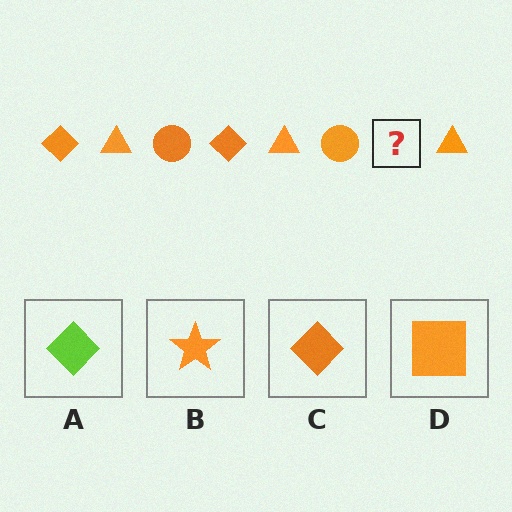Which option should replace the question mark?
Option C.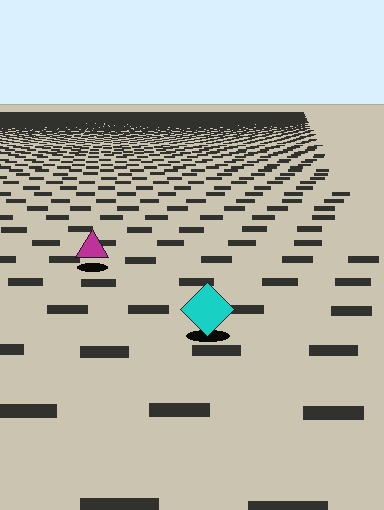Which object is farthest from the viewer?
The magenta triangle is farthest from the viewer. It appears smaller and the ground texture around it is denser.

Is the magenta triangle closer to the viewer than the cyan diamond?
No. The cyan diamond is closer — you can tell from the texture gradient: the ground texture is coarser near it.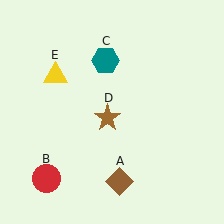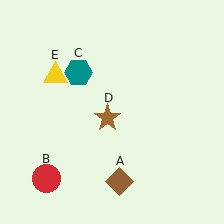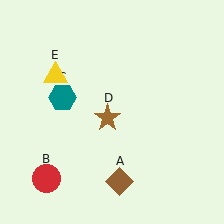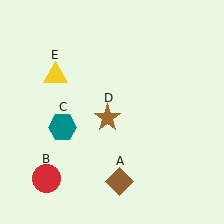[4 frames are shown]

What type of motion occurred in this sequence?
The teal hexagon (object C) rotated counterclockwise around the center of the scene.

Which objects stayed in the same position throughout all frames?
Brown diamond (object A) and red circle (object B) and brown star (object D) and yellow triangle (object E) remained stationary.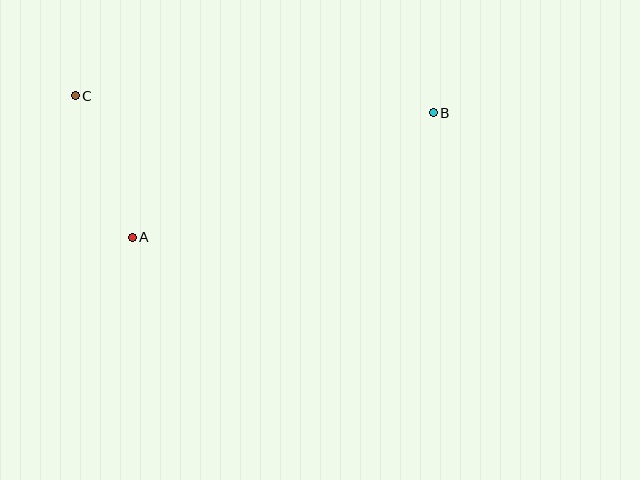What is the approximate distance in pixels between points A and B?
The distance between A and B is approximately 326 pixels.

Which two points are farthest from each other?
Points B and C are farthest from each other.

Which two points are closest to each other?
Points A and C are closest to each other.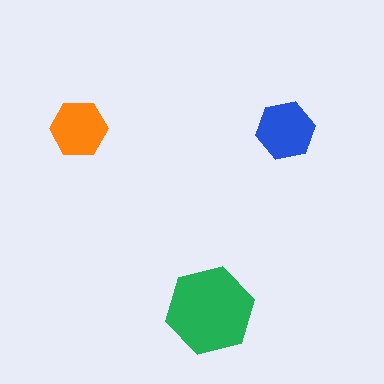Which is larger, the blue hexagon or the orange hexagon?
The blue one.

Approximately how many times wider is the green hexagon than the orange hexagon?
About 1.5 times wider.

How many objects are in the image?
There are 3 objects in the image.